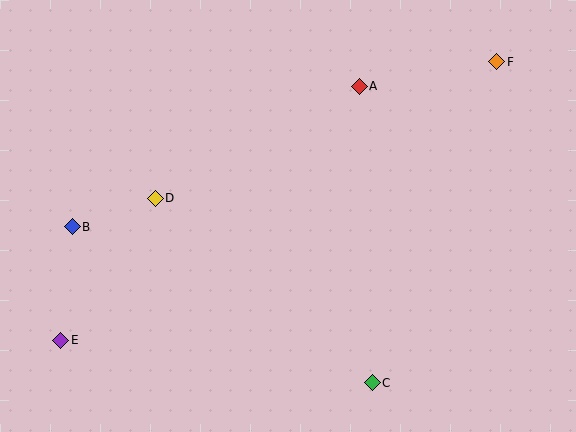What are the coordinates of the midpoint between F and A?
The midpoint between F and A is at (428, 74).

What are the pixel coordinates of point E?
Point E is at (61, 340).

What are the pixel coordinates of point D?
Point D is at (155, 198).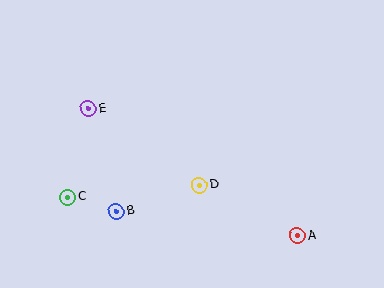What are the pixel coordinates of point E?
Point E is at (89, 109).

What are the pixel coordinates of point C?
Point C is at (68, 197).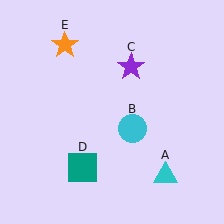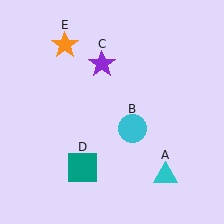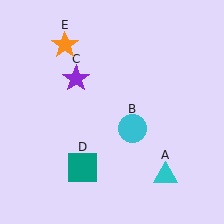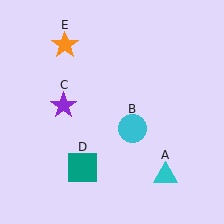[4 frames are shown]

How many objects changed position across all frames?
1 object changed position: purple star (object C).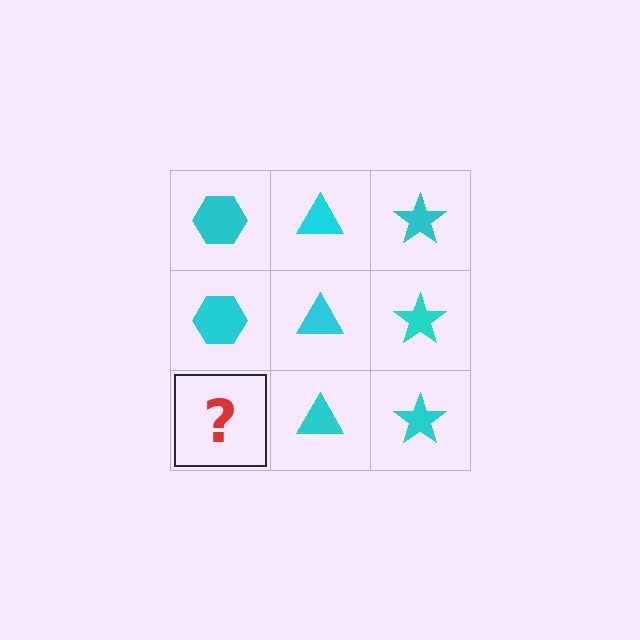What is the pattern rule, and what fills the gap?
The rule is that each column has a consistent shape. The gap should be filled with a cyan hexagon.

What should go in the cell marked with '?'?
The missing cell should contain a cyan hexagon.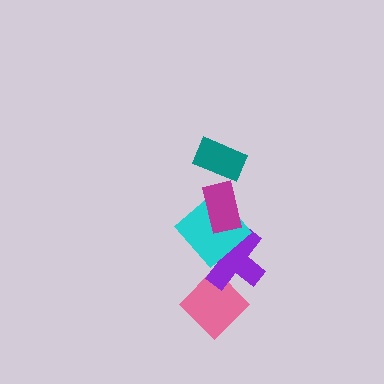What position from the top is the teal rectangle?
The teal rectangle is 1st from the top.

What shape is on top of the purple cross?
The cyan diamond is on top of the purple cross.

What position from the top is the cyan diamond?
The cyan diamond is 3rd from the top.